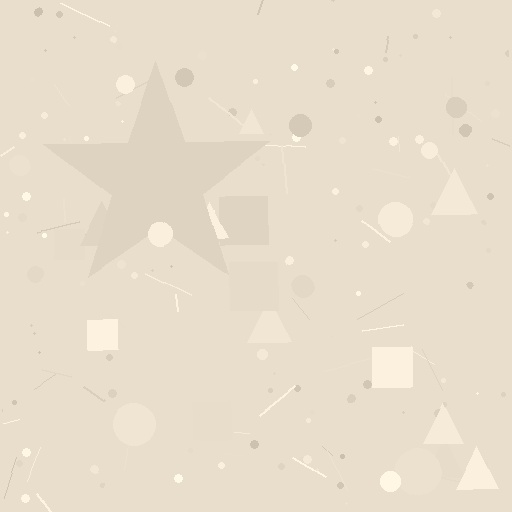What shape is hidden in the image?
A star is hidden in the image.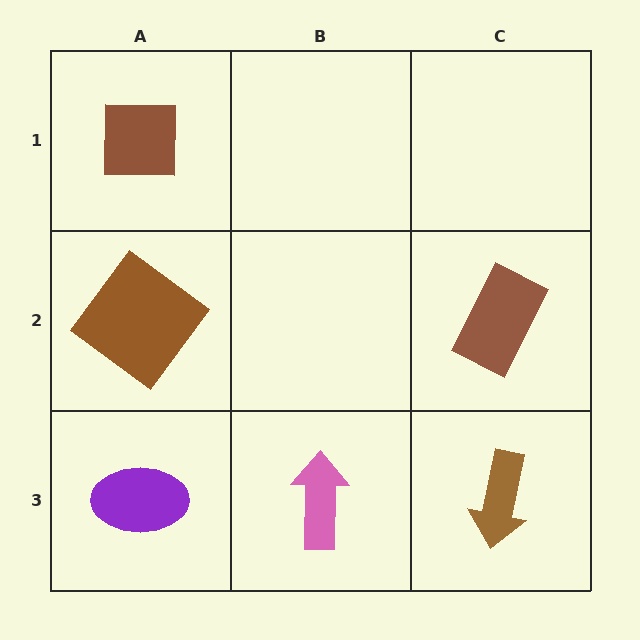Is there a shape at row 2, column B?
No, that cell is empty.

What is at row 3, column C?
A brown arrow.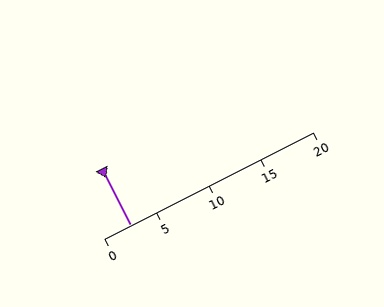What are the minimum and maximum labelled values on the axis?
The axis runs from 0 to 20.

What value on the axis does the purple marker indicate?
The marker indicates approximately 2.5.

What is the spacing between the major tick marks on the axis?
The major ticks are spaced 5 apart.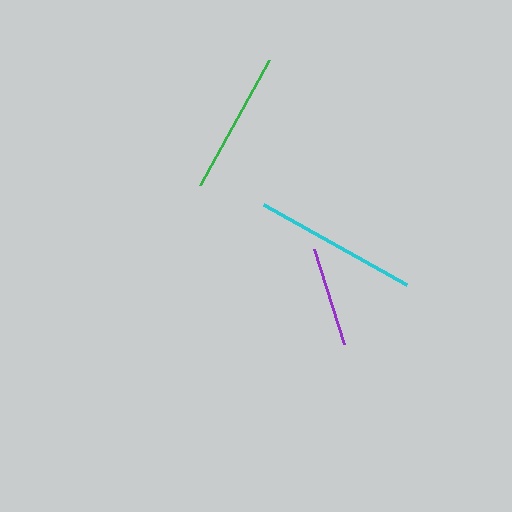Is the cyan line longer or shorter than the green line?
The cyan line is longer than the green line.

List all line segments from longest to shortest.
From longest to shortest: cyan, green, purple.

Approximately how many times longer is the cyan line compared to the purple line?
The cyan line is approximately 1.6 times the length of the purple line.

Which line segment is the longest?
The cyan line is the longest at approximately 164 pixels.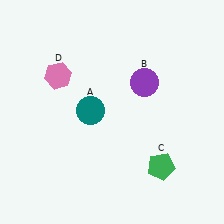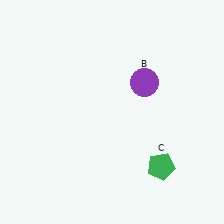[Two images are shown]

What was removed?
The pink hexagon (D), the teal circle (A) were removed in Image 2.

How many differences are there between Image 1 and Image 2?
There are 2 differences between the two images.